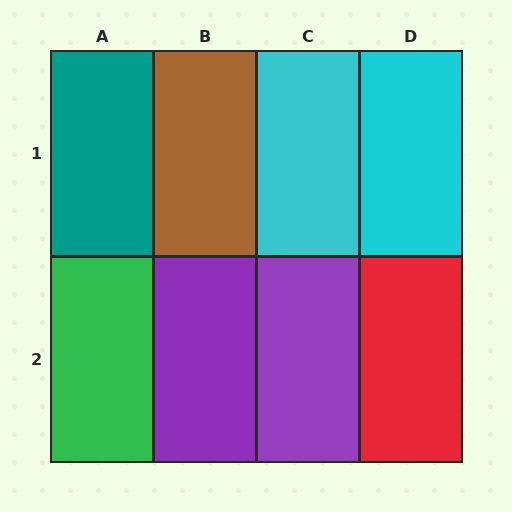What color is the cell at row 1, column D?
Cyan.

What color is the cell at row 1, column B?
Brown.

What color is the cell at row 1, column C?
Cyan.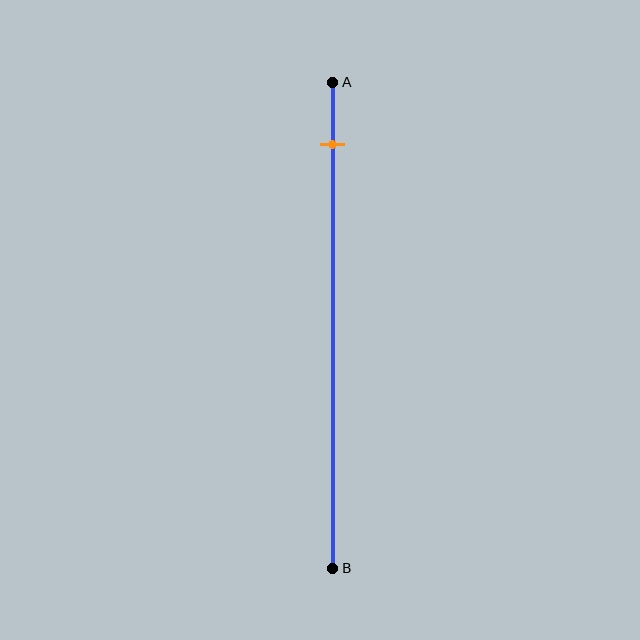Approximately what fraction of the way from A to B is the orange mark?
The orange mark is approximately 15% of the way from A to B.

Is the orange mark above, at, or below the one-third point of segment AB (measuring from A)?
The orange mark is above the one-third point of segment AB.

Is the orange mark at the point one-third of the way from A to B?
No, the mark is at about 15% from A, not at the 33% one-third point.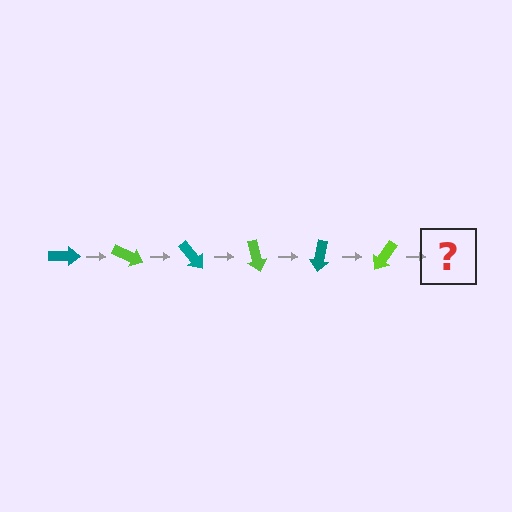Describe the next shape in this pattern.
It should be a teal arrow, rotated 150 degrees from the start.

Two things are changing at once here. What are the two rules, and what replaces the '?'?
The two rules are that it rotates 25 degrees each step and the color cycles through teal and lime. The '?' should be a teal arrow, rotated 150 degrees from the start.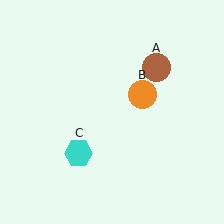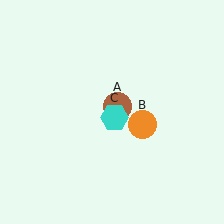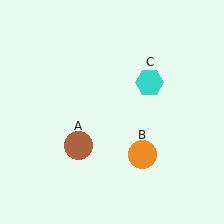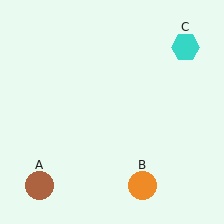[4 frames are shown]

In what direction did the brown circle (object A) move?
The brown circle (object A) moved down and to the left.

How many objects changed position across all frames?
3 objects changed position: brown circle (object A), orange circle (object B), cyan hexagon (object C).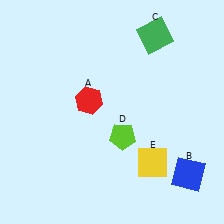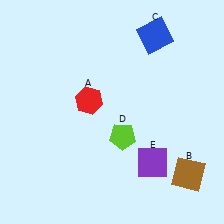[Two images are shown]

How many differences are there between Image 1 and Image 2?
There are 3 differences between the two images.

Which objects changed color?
B changed from blue to brown. C changed from green to blue. E changed from yellow to purple.